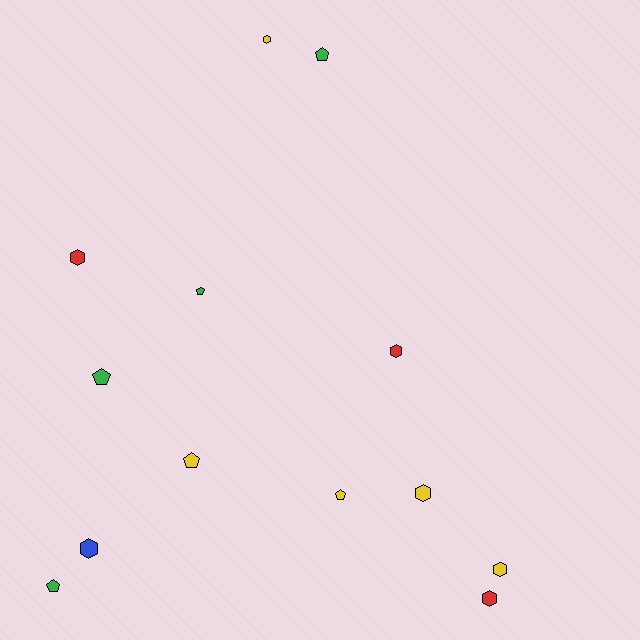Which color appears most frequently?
Yellow, with 5 objects.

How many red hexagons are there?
There are 3 red hexagons.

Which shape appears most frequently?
Hexagon, with 7 objects.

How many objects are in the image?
There are 13 objects.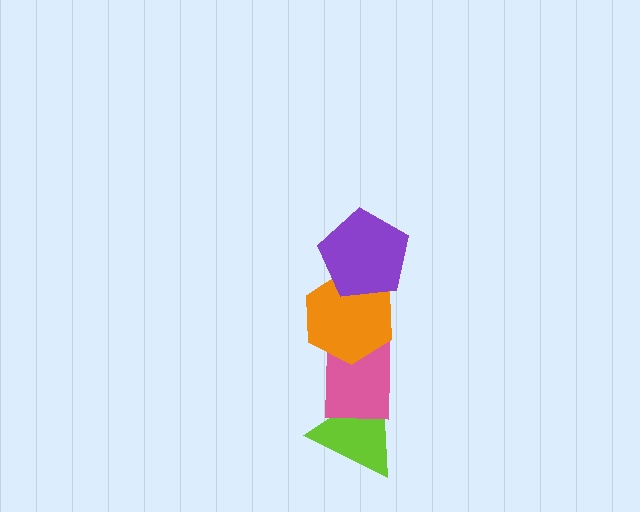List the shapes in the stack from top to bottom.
From top to bottom: the purple pentagon, the orange hexagon, the pink rectangle, the lime triangle.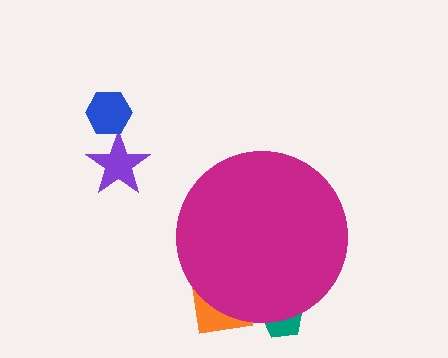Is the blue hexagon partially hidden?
No, the blue hexagon is fully visible.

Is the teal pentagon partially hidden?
Yes, the teal pentagon is partially hidden behind the magenta circle.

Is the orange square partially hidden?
Yes, the orange square is partially hidden behind the magenta circle.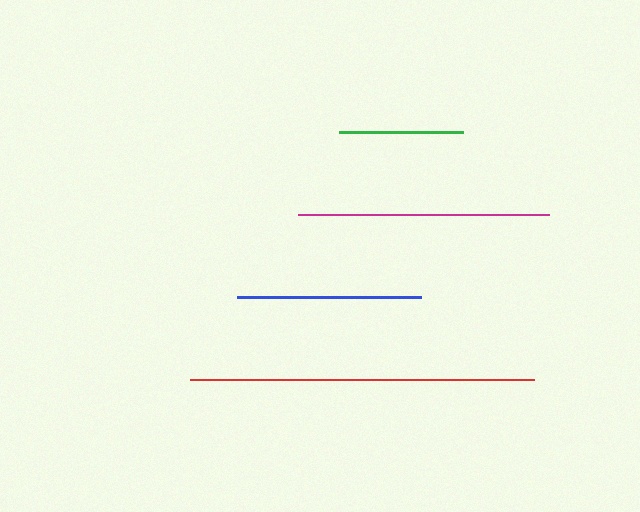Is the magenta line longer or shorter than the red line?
The red line is longer than the magenta line.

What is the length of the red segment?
The red segment is approximately 344 pixels long.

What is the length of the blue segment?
The blue segment is approximately 184 pixels long.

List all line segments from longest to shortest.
From longest to shortest: red, magenta, blue, green.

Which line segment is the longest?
The red line is the longest at approximately 344 pixels.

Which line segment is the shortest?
The green line is the shortest at approximately 124 pixels.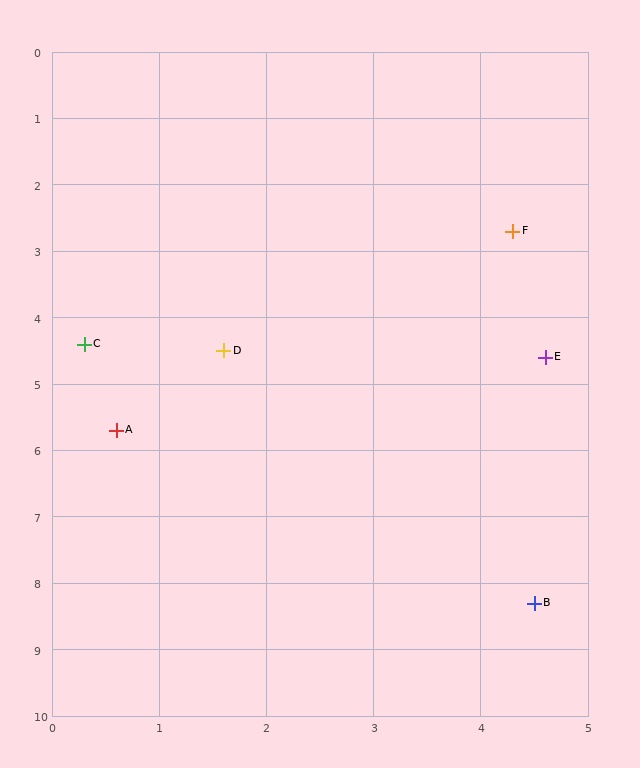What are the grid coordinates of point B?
Point B is at approximately (4.5, 8.3).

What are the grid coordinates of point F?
Point F is at approximately (4.3, 2.7).